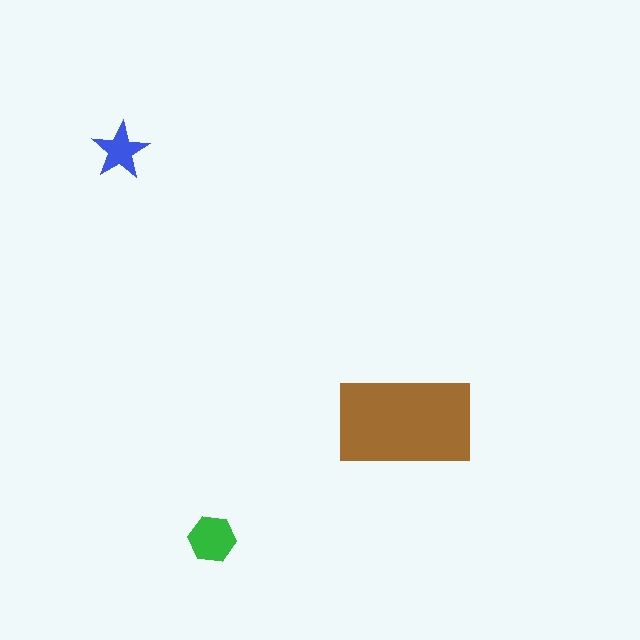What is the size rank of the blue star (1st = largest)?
3rd.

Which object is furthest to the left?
The blue star is leftmost.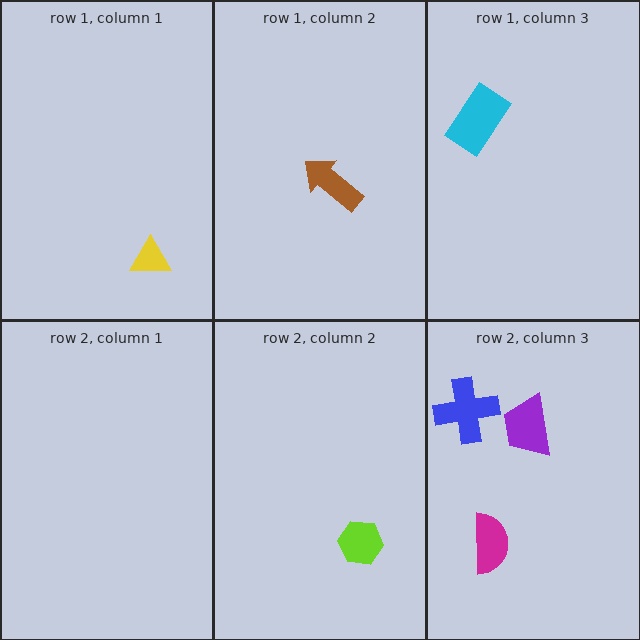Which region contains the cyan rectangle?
The row 1, column 3 region.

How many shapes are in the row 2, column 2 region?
1.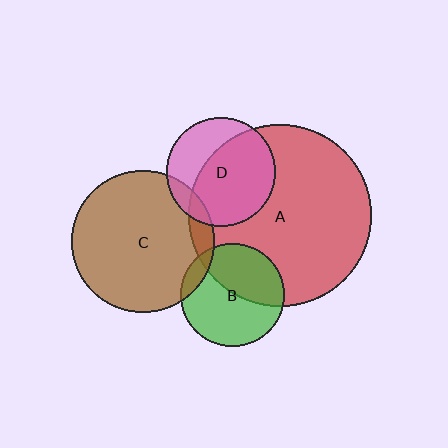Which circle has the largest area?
Circle A (red).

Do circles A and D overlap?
Yes.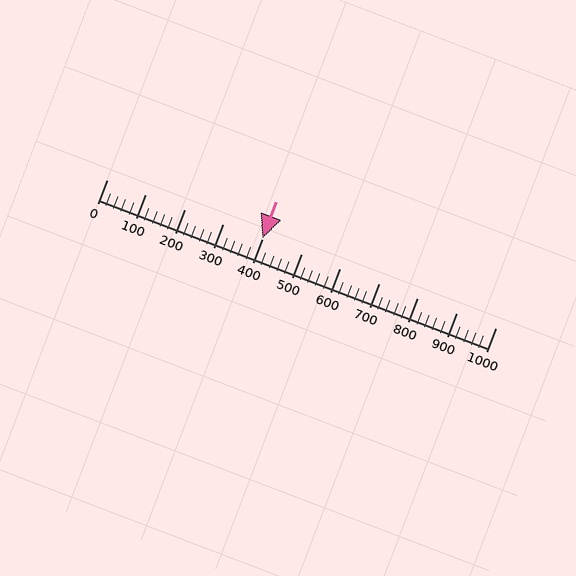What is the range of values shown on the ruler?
The ruler shows values from 0 to 1000.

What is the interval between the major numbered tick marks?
The major tick marks are spaced 100 units apart.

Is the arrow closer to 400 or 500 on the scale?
The arrow is closer to 400.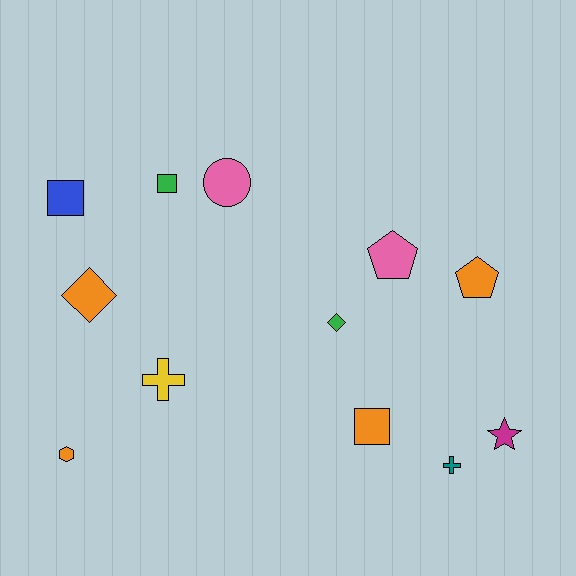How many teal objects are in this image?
There is 1 teal object.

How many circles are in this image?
There is 1 circle.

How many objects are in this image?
There are 12 objects.